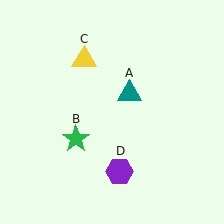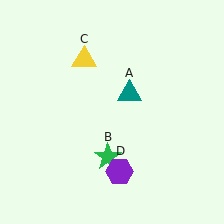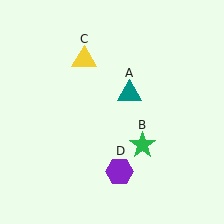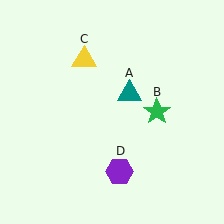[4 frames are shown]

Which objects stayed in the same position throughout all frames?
Teal triangle (object A) and yellow triangle (object C) and purple hexagon (object D) remained stationary.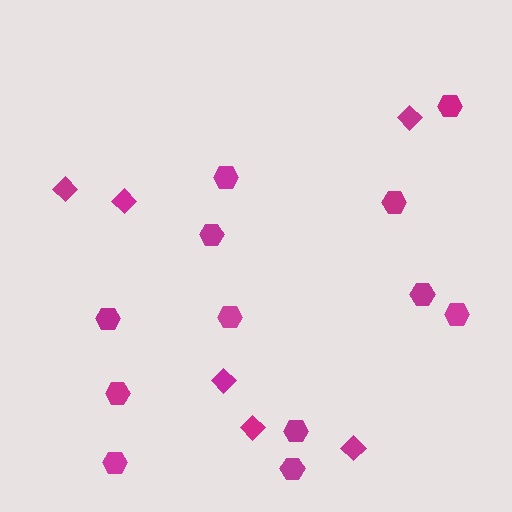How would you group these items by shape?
There are 2 groups: one group of diamonds (6) and one group of hexagons (12).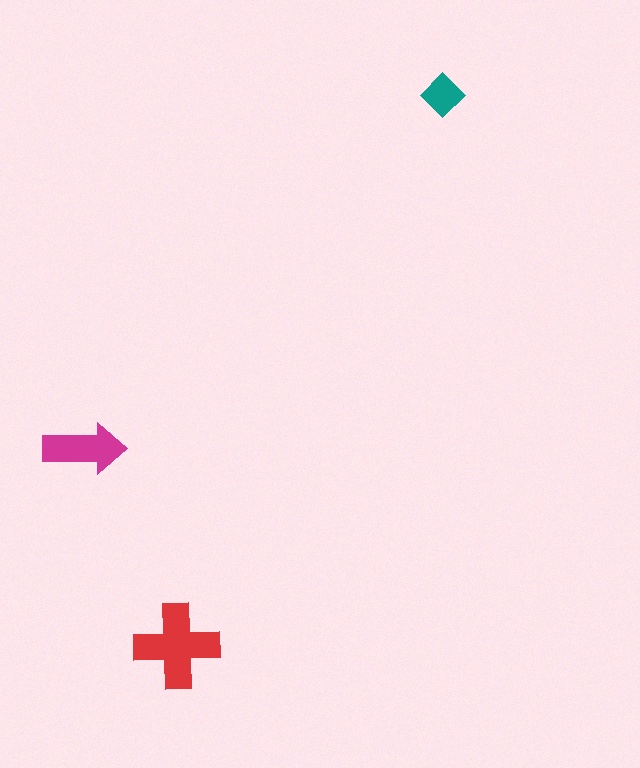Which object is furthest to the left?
The magenta arrow is leftmost.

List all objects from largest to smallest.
The red cross, the magenta arrow, the teal diamond.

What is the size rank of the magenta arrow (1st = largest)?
2nd.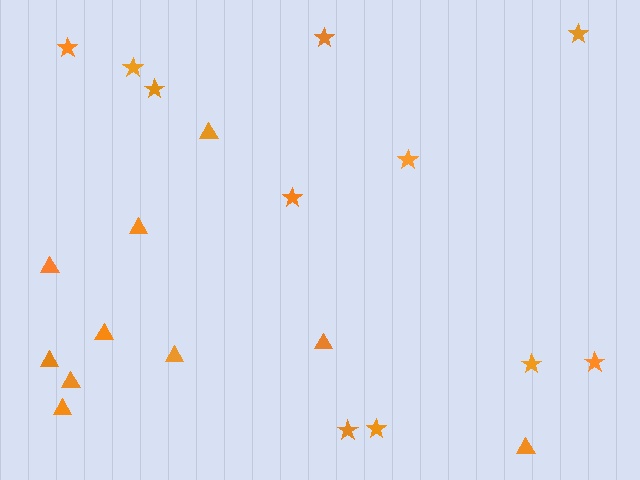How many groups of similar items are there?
There are 2 groups: one group of stars (11) and one group of triangles (10).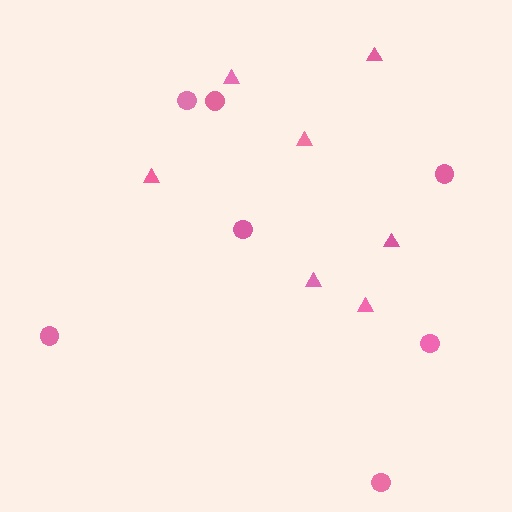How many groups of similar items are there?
There are 2 groups: one group of circles (7) and one group of triangles (7).